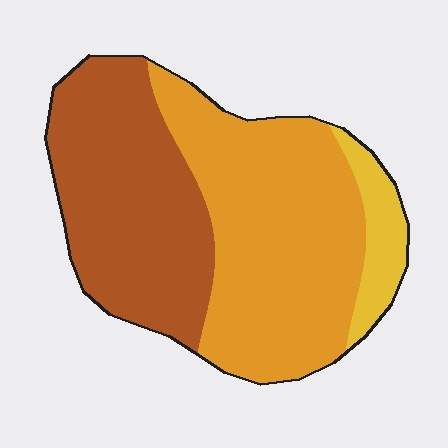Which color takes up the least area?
Yellow, at roughly 10%.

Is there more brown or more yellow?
Brown.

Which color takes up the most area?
Orange, at roughly 50%.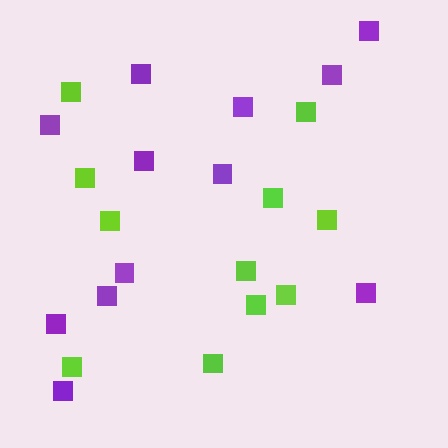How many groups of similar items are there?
There are 2 groups: one group of lime squares (11) and one group of purple squares (12).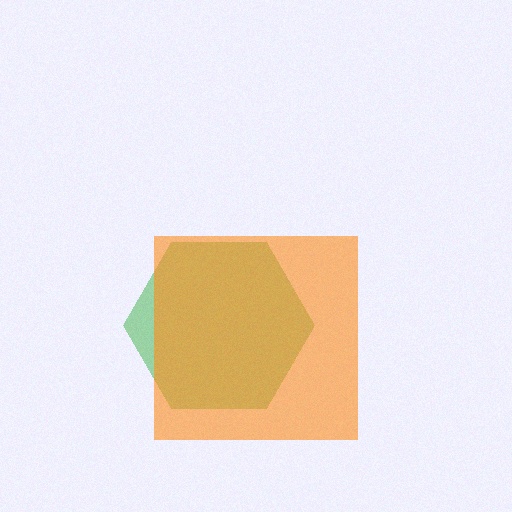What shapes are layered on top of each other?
The layered shapes are: a green hexagon, an orange square.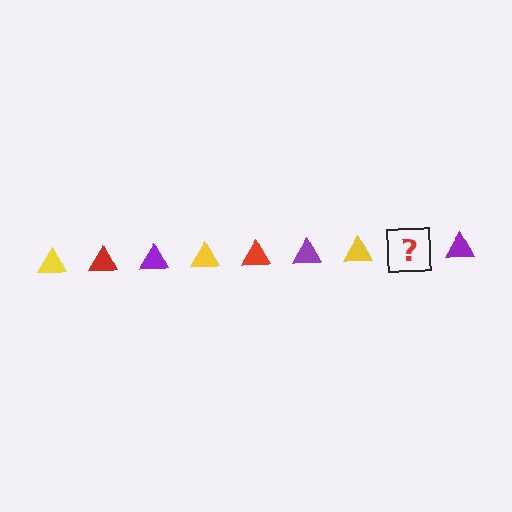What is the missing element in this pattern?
The missing element is a red triangle.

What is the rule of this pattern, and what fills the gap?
The rule is that the pattern cycles through yellow, red, purple triangles. The gap should be filled with a red triangle.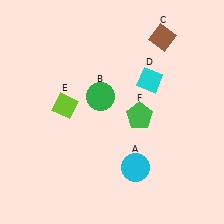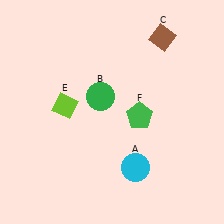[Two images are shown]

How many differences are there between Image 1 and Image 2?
There is 1 difference between the two images.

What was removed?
The cyan diamond (D) was removed in Image 2.